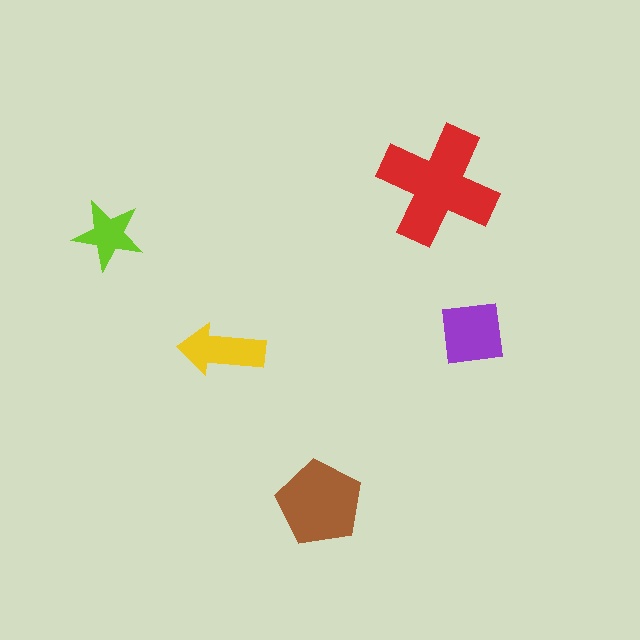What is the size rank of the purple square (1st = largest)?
3rd.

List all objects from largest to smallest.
The red cross, the brown pentagon, the purple square, the yellow arrow, the lime star.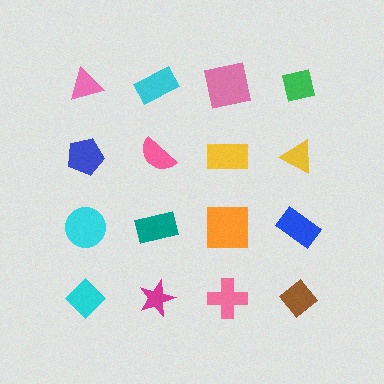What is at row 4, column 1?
A cyan diamond.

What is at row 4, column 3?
A pink cross.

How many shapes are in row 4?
4 shapes.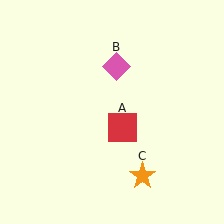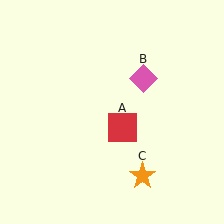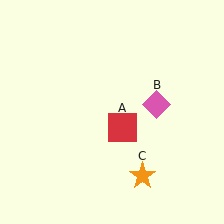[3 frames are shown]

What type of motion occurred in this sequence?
The pink diamond (object B) rotated clockwise around the center of the scene.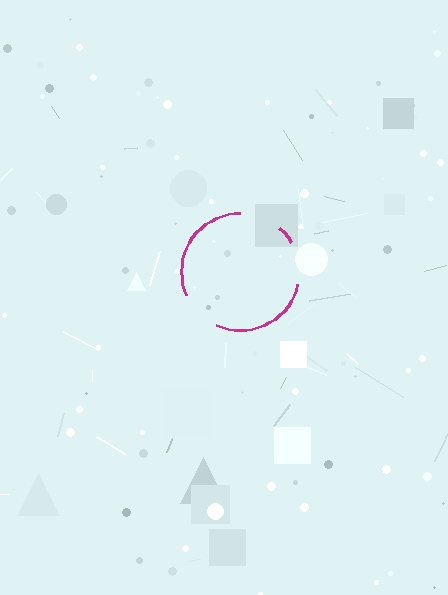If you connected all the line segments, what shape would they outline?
They would outline a circle.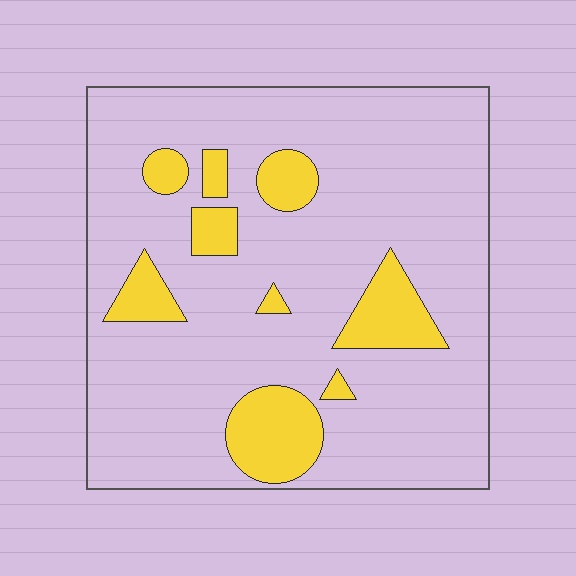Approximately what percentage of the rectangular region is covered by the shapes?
Approximately 15%.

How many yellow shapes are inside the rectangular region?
9.